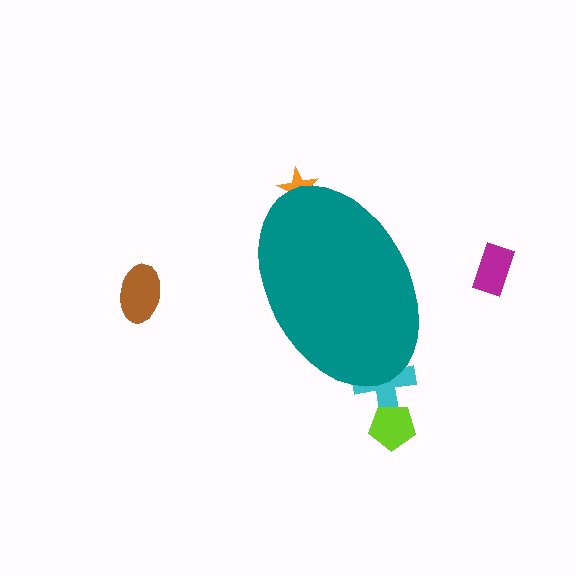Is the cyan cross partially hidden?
Yes, the cyan cross is partially hidden behind the teal ellipse.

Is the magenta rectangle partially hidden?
No, the magenta rectangle is fully visible.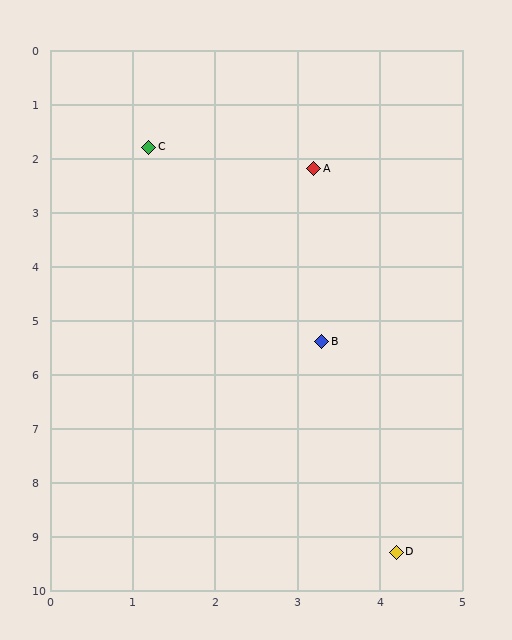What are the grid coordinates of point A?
Point A is at approximately (3.2, 2.2).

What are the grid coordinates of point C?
Point C is at approximately (1.2, 1.8).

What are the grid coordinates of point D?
Point D is at approximately (4.2, 9.3).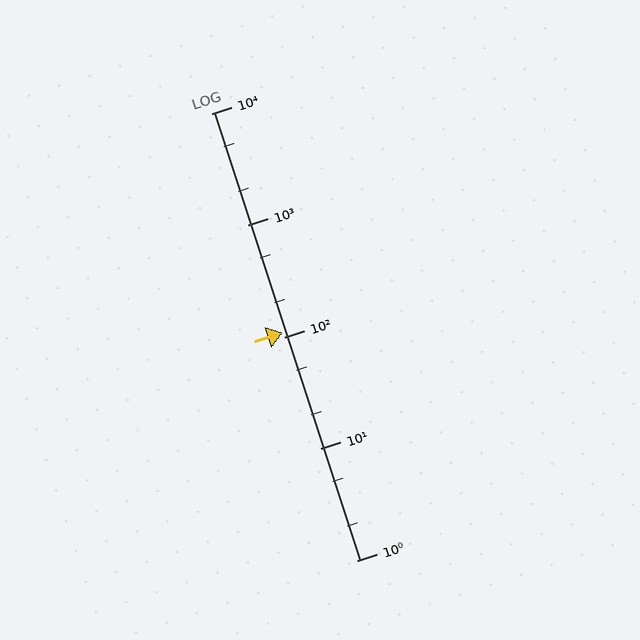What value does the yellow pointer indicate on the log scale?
The pointer indicates approximately 110.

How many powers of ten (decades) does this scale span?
The scale spans 4 decades, from 1 to 10000.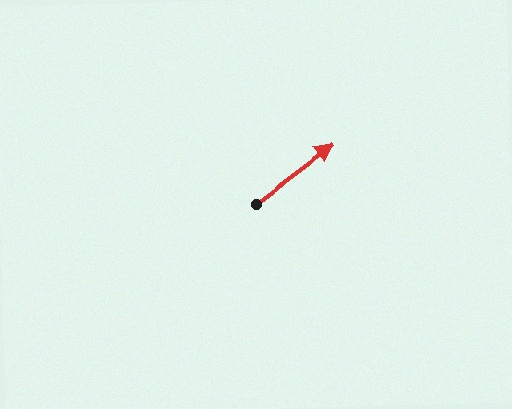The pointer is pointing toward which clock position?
Roughly 2 o'clock.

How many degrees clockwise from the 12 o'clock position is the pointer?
Approximately 53 degrees.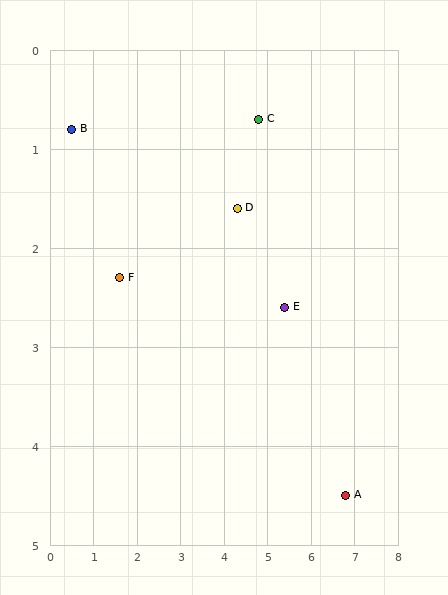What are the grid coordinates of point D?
Point D is at approximately (4.3, 1.6).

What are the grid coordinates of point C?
Point C is at approximately (4.8, 0.7).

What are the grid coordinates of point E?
Point E is at approximately (5.4, 2.6).